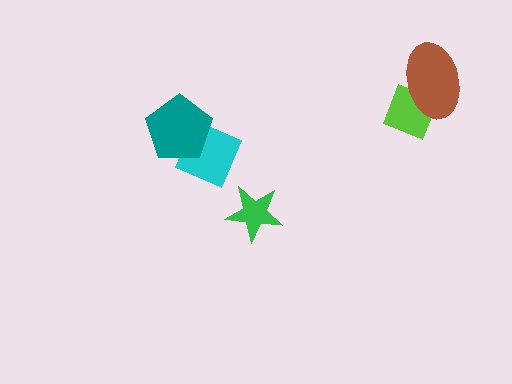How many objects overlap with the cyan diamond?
1 object overlaps with the cyan diamond.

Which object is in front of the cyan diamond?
The teal pentagon is in front of the cyan diamond.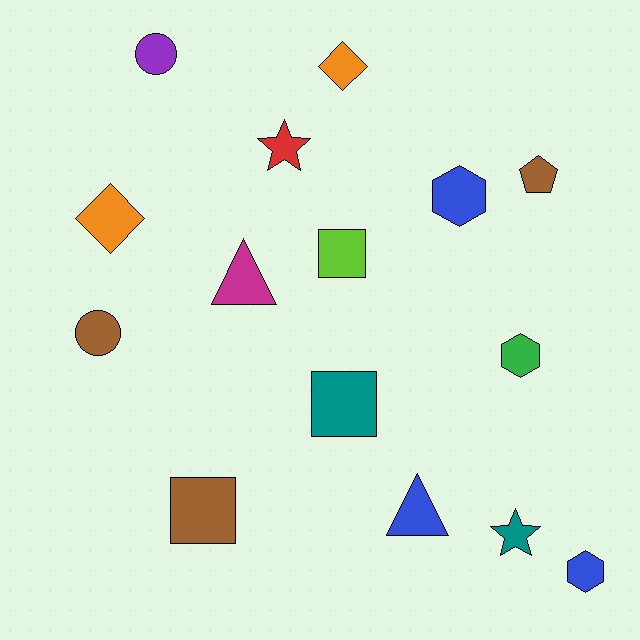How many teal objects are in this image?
There are 2 teal objects.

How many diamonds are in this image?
There are 2 diamonds.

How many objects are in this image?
There are 15 objects.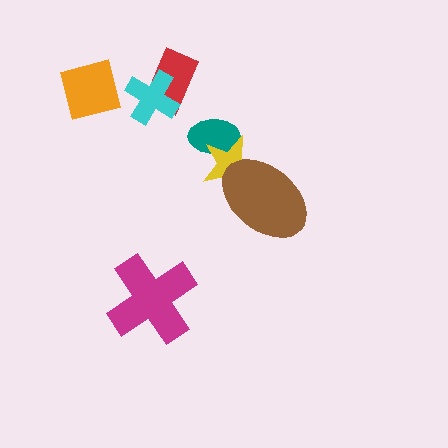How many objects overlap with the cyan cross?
1 object overlaps with the cyan cross.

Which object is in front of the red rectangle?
The cyan cross is in front of the red rectangle.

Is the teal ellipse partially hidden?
Yes, it is partially covered by another shape.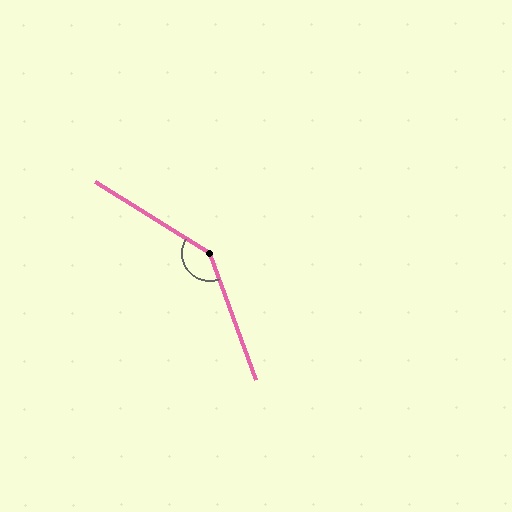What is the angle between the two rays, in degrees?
Approximately 141 degrees.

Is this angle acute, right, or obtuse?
It is obtuse.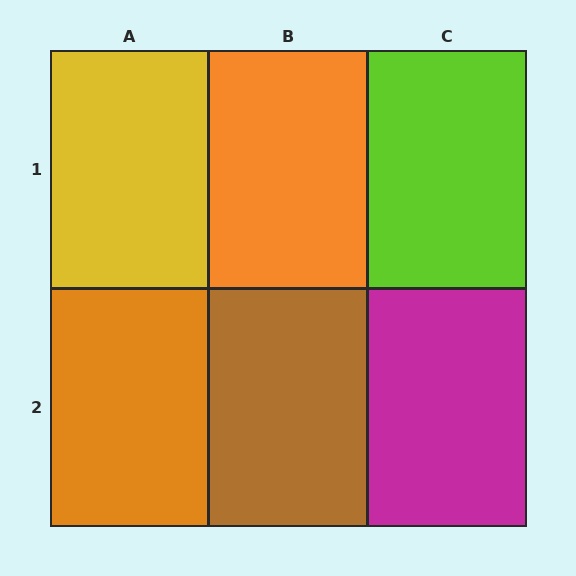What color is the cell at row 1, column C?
Lime.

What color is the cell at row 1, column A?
Yellow.